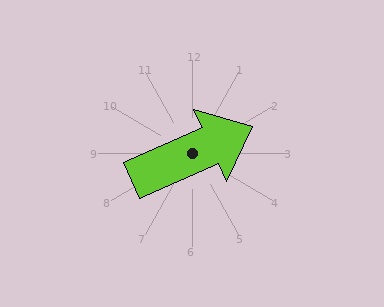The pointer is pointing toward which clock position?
Roughly 2 o'clock.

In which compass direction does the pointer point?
Northeast.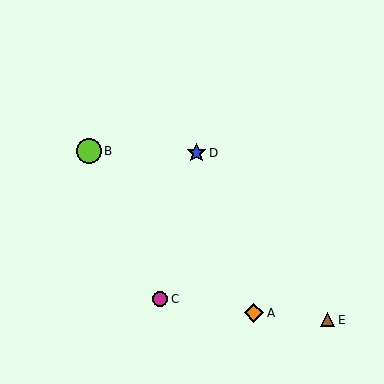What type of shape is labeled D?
Shape D is a blue star.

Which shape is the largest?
The lime circle (labeled B) is the largest.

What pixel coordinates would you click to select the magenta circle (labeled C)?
Click at (160, 299) to select the magenta circle C.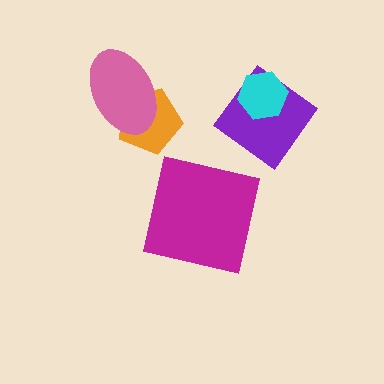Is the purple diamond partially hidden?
Yes, it is partially covered by another shape.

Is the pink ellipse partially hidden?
No, no other shape covers it.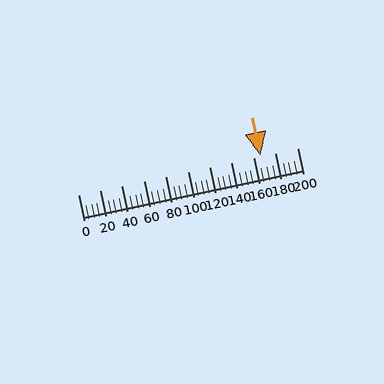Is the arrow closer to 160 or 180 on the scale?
The arrow is closer to 160.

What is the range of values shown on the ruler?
The ruler shows values from 0 to 200.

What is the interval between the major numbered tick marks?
The major tick marks are spaced 20 units apart.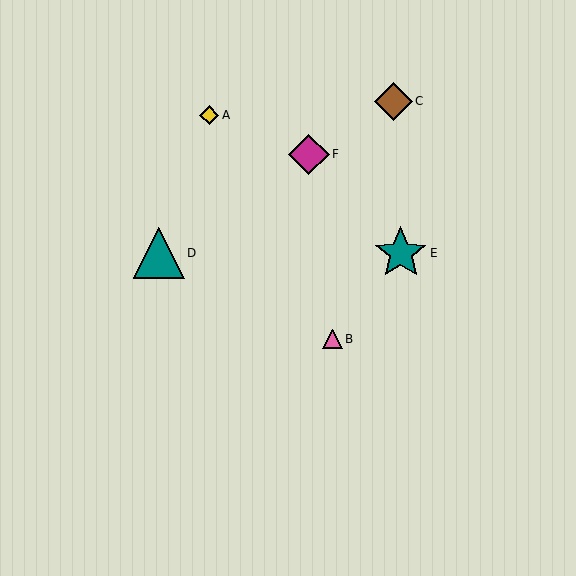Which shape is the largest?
The teal star (labeled E) is the largest.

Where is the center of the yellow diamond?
The center of the yellow diamond is at (209, 115).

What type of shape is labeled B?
Shape B is a pink triangle.